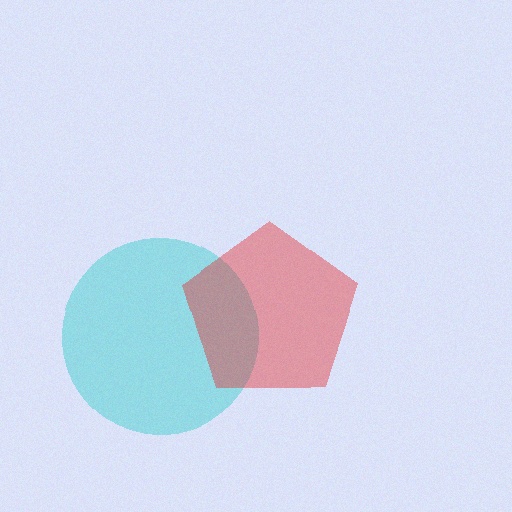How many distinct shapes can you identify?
There are 2 distinct shapes: a cyan circle, a red pentagon.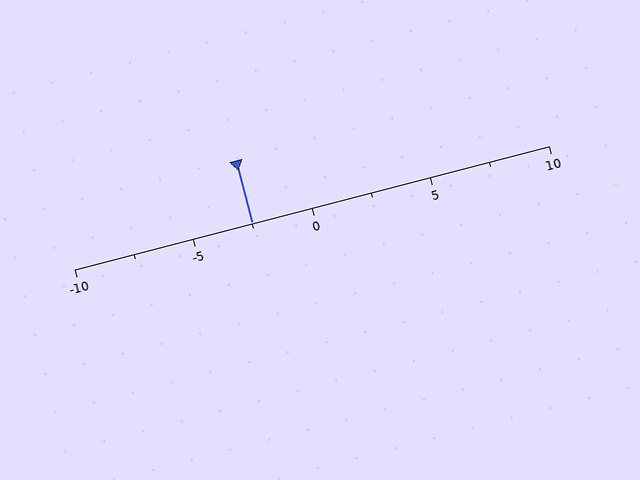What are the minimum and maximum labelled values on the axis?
The axis runs from -10 to 10.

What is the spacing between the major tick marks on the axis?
The major ticks are spaced 5 apart.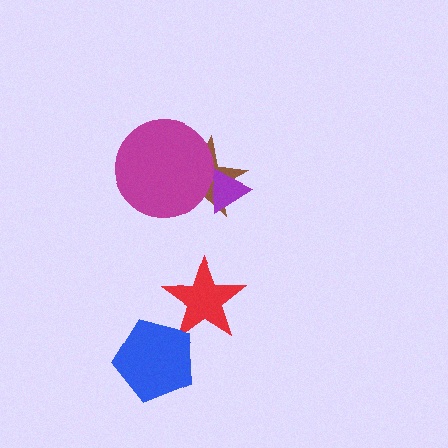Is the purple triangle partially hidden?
Yes, it is partially covered by another shape.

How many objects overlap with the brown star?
2 objects overlap with the brown star.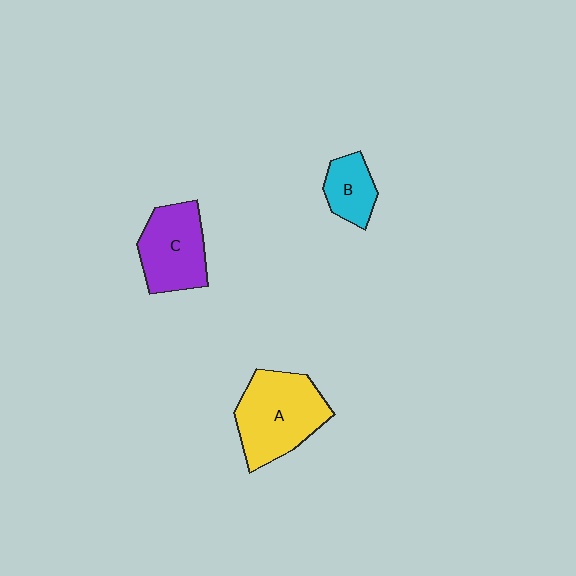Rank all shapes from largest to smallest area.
From largest to smallest: A (yellow), C (purple), B (cyan).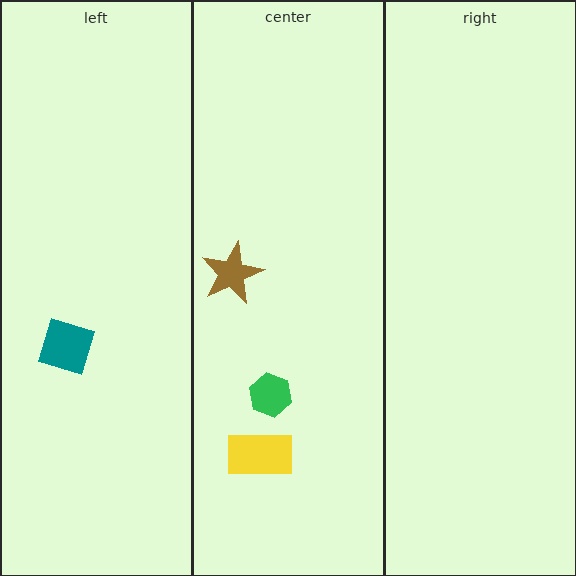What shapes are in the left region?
The teal square.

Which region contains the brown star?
The center region.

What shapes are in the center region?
The yellow rectangle, the brown star, the green hexagon.